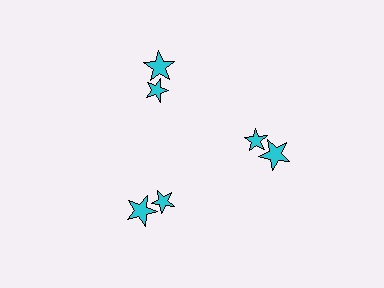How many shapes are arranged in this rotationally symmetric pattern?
There are 6 shapes, arranged in 3 groups of 2.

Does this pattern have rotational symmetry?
Yes, this pattern has 3-fold rotational symmetry. It looks the same after rotating 120 degrees around the center.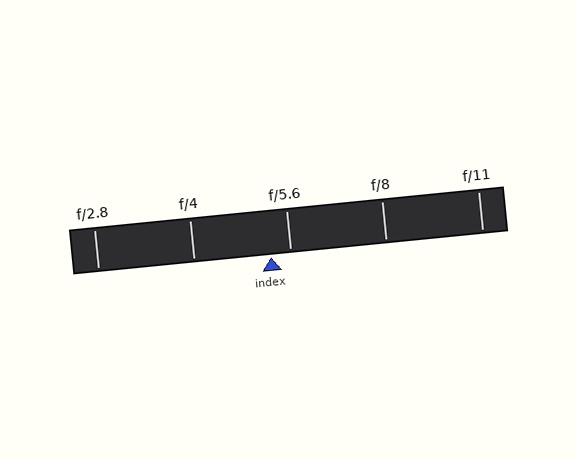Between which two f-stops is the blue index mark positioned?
The index mark is between f/4 and f/5.6.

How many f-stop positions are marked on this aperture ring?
There are 5 f-stop positions marked.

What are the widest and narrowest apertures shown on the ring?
The widest aperture shown is f/2.8 and the narrowest is f/11.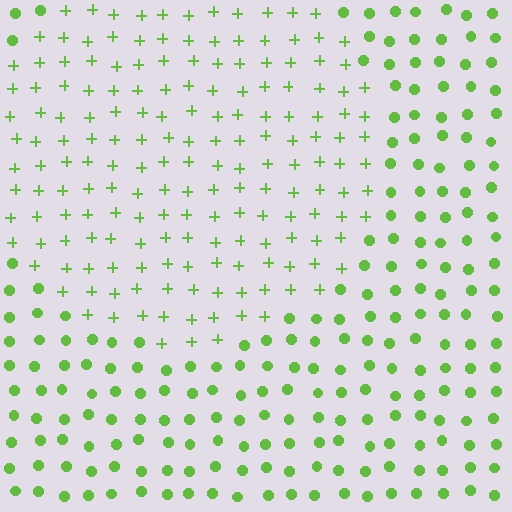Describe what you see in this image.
The image is filled with small lime elements arranged in a uniform grid. A circle-shaped region contains plus signs, while the surrounding area contains circles. The boundary is defined purely by the change in element shape.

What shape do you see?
I see a circle.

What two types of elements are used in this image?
The image uses plus signs inside the circle region and circles outside it.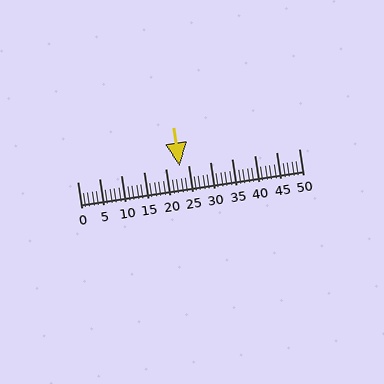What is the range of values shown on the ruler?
The ruler shows values from 0 to 50.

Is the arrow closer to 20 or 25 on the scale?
The arrow is closer to 25.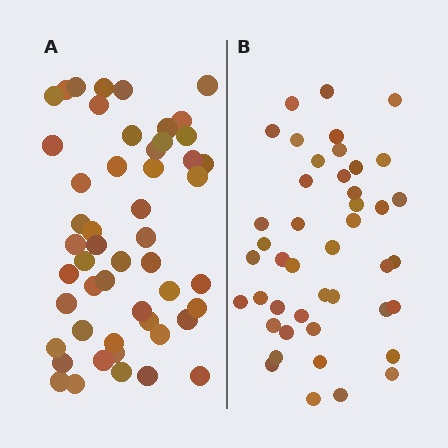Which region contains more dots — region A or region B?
Region A (the left region) has more dots.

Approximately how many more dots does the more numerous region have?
Region A has roughly 8 or so more dots than region B.